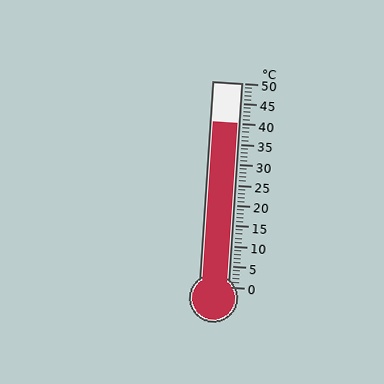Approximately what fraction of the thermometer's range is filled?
The thermometer is filled to approximately 80% of its range.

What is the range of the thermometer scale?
The thermometer scale ranges from 0°C to 50°C.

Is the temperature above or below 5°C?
The temperature is above 5°C.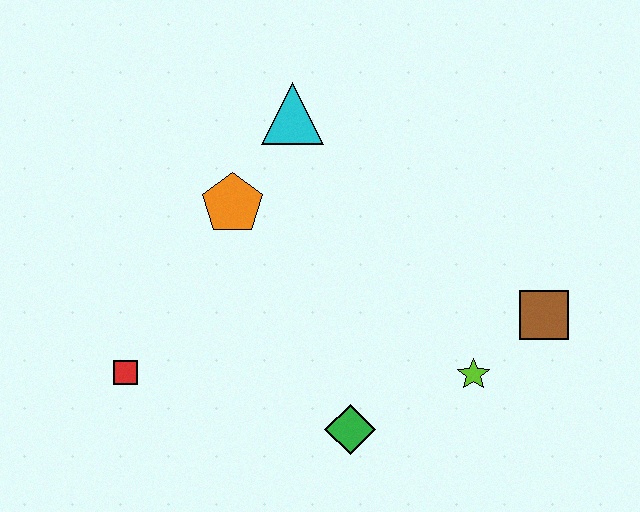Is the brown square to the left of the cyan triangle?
No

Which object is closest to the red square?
The orange pentagon is closest to the red square.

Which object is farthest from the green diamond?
The cyan triangle is farthest from the green diamond.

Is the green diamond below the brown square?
Yes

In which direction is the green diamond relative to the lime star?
The green diamond is to the left of the lime star.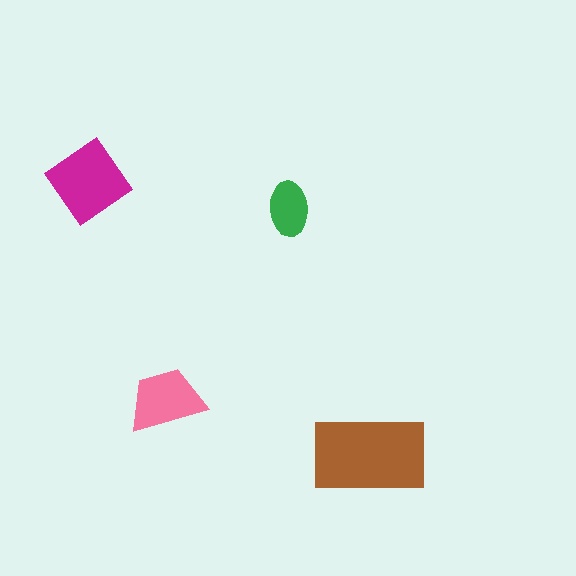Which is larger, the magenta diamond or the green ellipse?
The magenta diamond.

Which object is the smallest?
The green ellipse.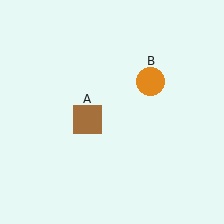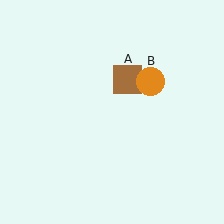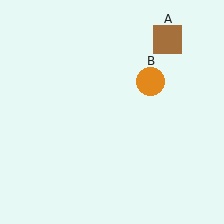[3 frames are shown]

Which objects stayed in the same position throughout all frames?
Orange circle (object B) remained stationary.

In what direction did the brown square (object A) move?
The brown square (object A) moved up and to the right.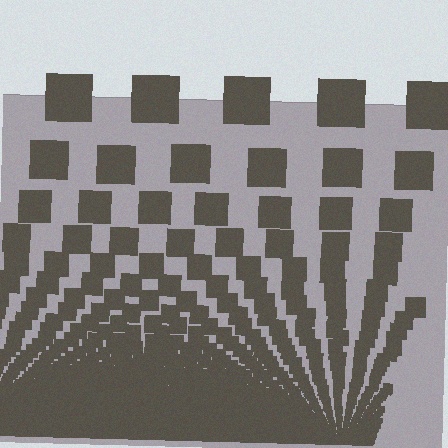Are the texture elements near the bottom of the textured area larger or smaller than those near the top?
Smaller. The gradient is inverted — elements near the bottom are smaller and denser.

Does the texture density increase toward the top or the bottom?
Density increases toward the bottom.